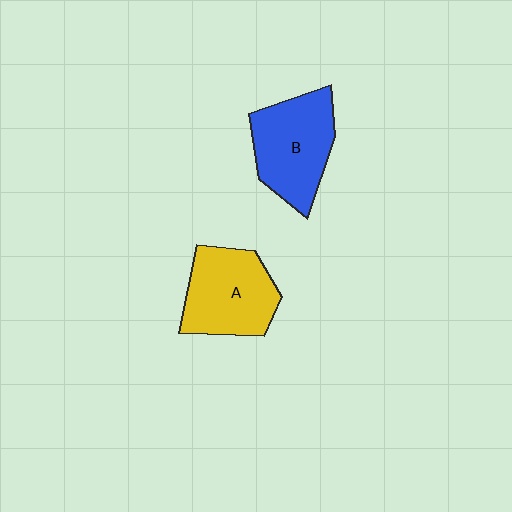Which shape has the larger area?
Shape B (blue).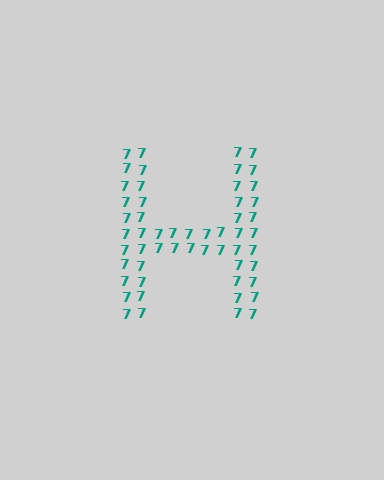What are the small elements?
The small elements are digit 7's.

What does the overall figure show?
The overall figure shows the letter H.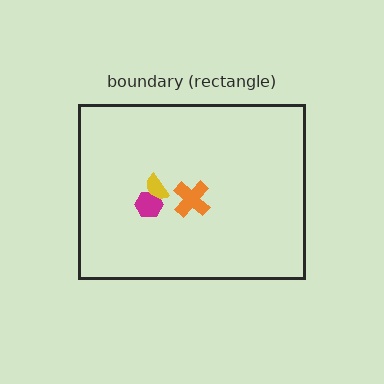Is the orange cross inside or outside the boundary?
Inside.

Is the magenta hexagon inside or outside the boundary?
Inside.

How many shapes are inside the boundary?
3 inside, 0 outside.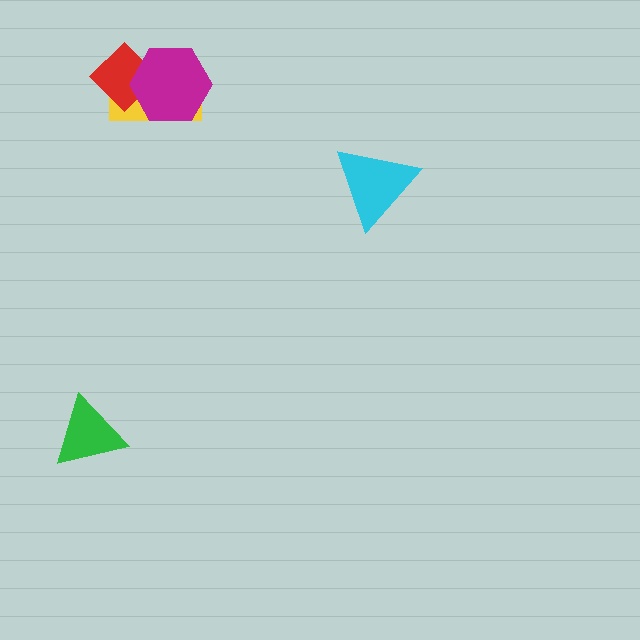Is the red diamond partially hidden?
Yes, it is partially covered by another shape.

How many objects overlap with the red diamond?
2 objects overlap with the red diamond.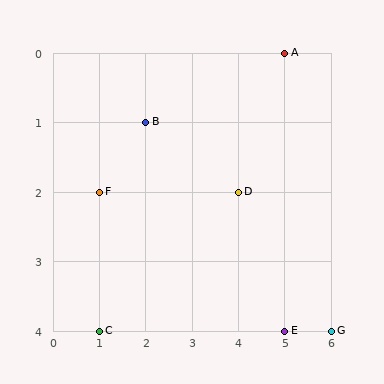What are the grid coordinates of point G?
Point G is at grid coordinates (6, 4).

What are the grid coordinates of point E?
Point E is at grid coordinates (5, 4).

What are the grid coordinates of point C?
Point C is at grid coordinates (1, 4).